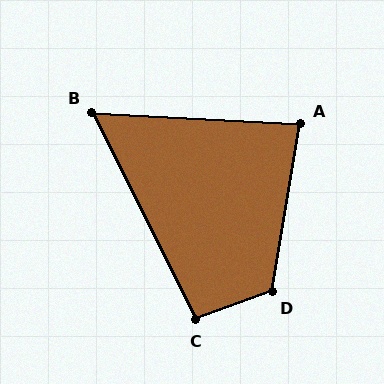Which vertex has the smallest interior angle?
B, at approximately 60 degrees.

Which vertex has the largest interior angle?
D, at approximately 120 degrees.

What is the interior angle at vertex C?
Approximately 96 degrees (obtuse).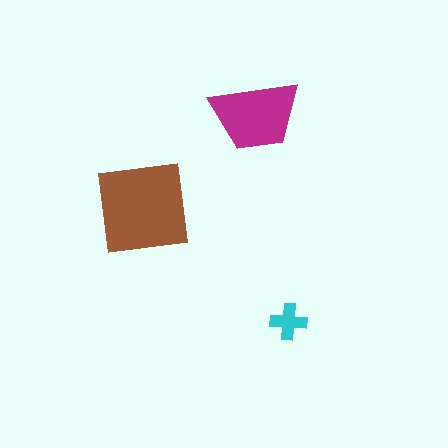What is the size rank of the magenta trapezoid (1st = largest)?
2nd.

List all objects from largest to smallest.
The brown square, the magenta trapezoid, the cyan cross.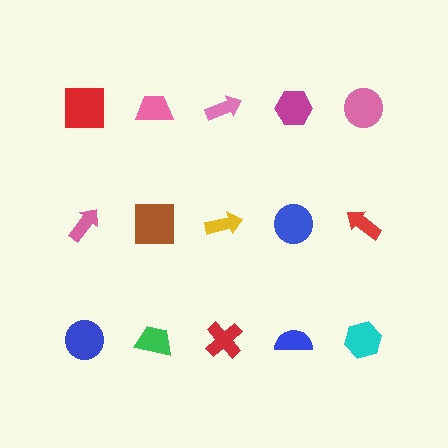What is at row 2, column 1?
A pink arrow.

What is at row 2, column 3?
A yellow arrow.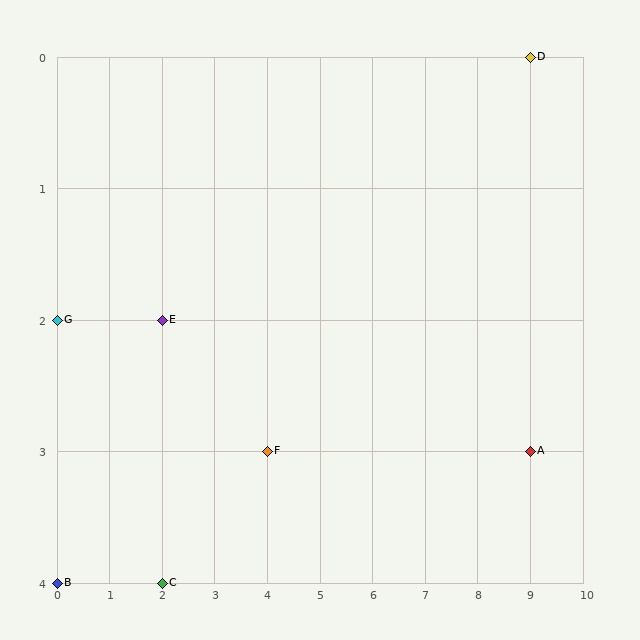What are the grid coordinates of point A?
Point A is at grid coordinates (9, 3).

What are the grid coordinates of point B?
Point B is at grid coordinates (0, 4).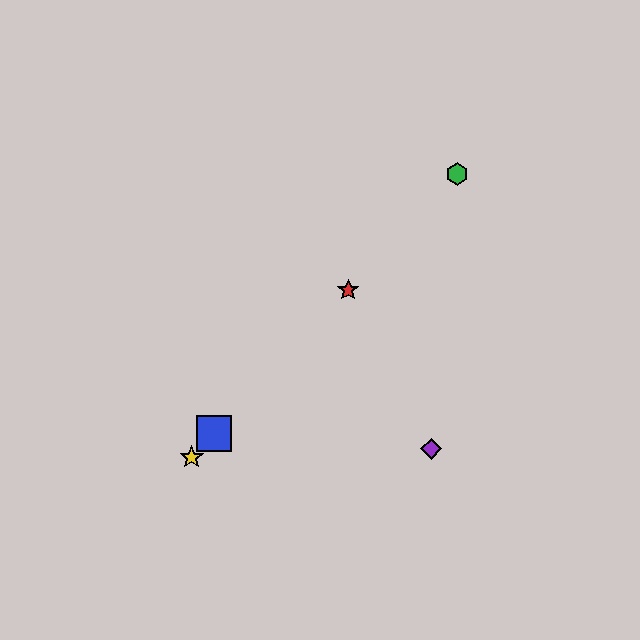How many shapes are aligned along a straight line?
4 shapes (the red star, the blue square, the green hexagon, the yellow star) are aligned along a straight line.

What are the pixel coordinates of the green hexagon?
The green hexagon is at (457, 174).